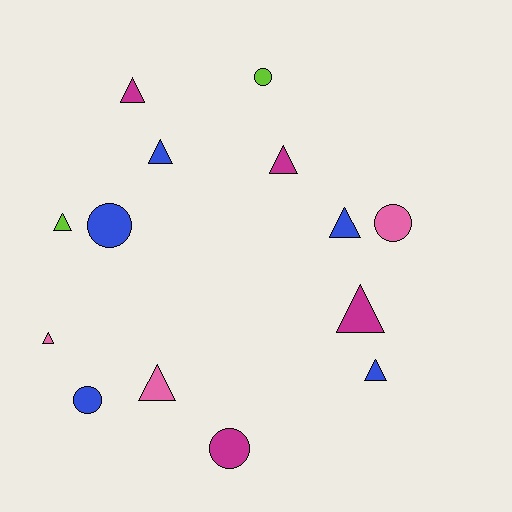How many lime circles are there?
There is 1 lime circle.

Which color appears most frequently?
Blue, with 5 objects.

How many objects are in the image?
There are 14 objects.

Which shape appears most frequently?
Triangle, with 9 objects.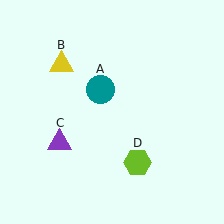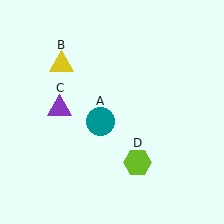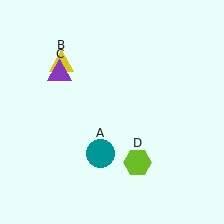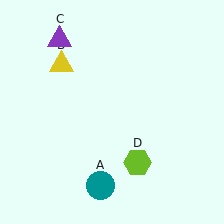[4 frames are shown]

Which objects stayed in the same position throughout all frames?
Yellow triangle (object B) and lime hexagon (object D) remained stationary.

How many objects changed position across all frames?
2 objects changed position: teal circle (object A), purple triangle (object C).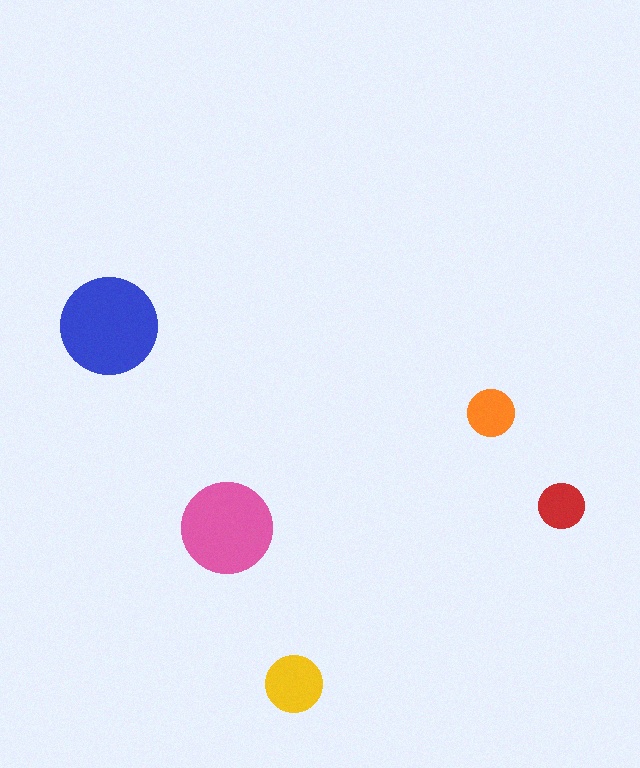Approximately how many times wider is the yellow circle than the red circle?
About 1.5 times wider.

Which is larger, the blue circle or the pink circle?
The blue one.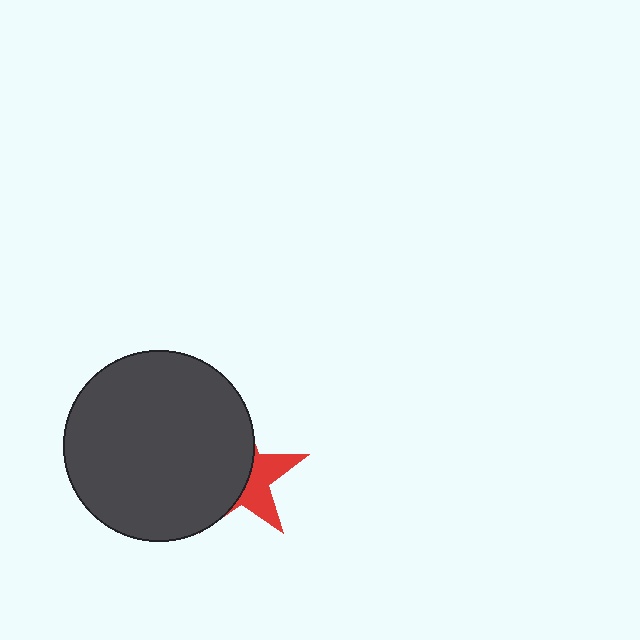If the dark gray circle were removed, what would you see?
You would see the complete red star.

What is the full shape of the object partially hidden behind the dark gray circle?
The partially hidden object is a red star.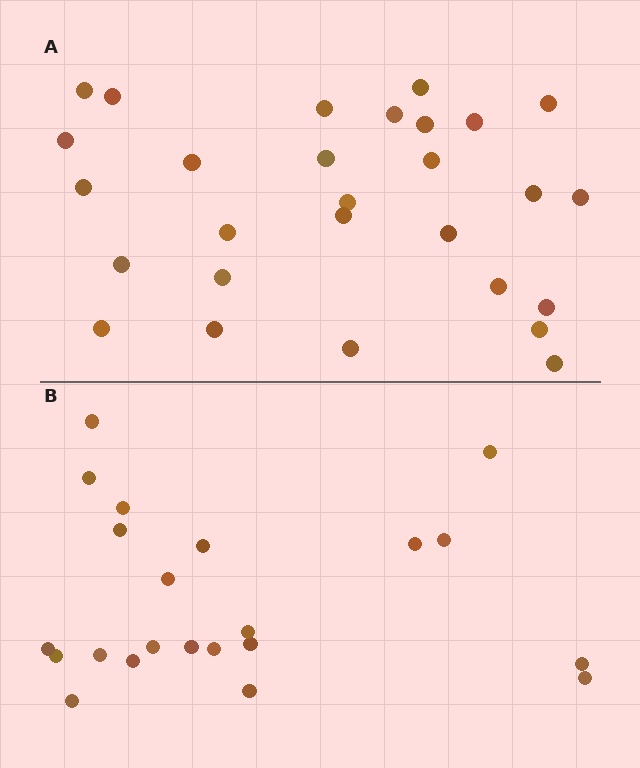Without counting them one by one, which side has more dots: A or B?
Region A (the top region) has more dots.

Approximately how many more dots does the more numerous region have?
Region A has about 6 more dots than region B.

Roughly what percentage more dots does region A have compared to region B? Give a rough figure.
About 25% more.